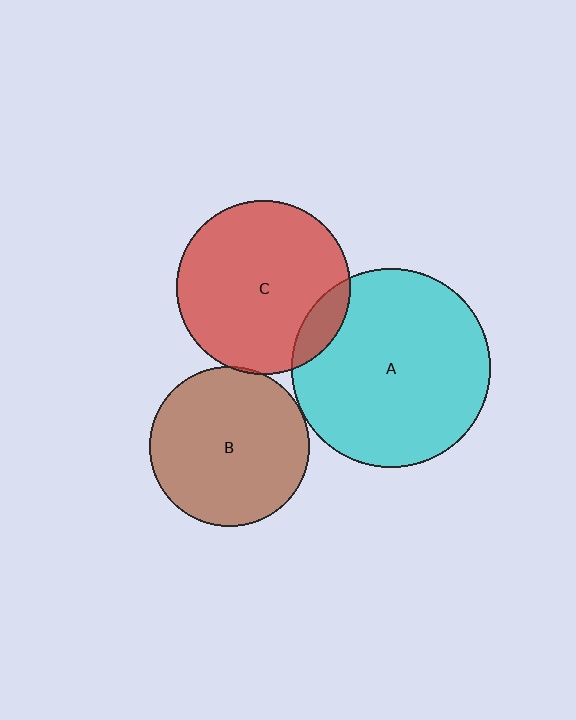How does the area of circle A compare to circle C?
Approximately 1.3 times.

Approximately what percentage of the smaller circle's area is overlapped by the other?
Approximately 10%.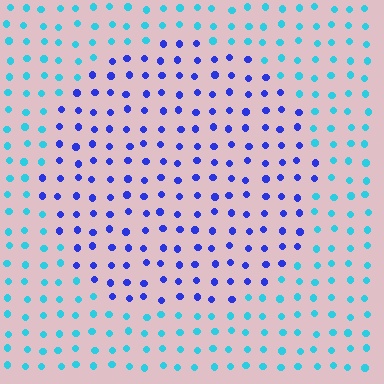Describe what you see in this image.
The image is filled with small cyan elements in a uniform arrangement. A circle-shaped region is visible where the elements are tinted to a slightly different hue, forming a subtle color boundary.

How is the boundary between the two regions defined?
The boundary is defined purely by a slight shift in hue (about 50 degrees). Spacing, size, and orientation are identical on both sides.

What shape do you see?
I see a circle.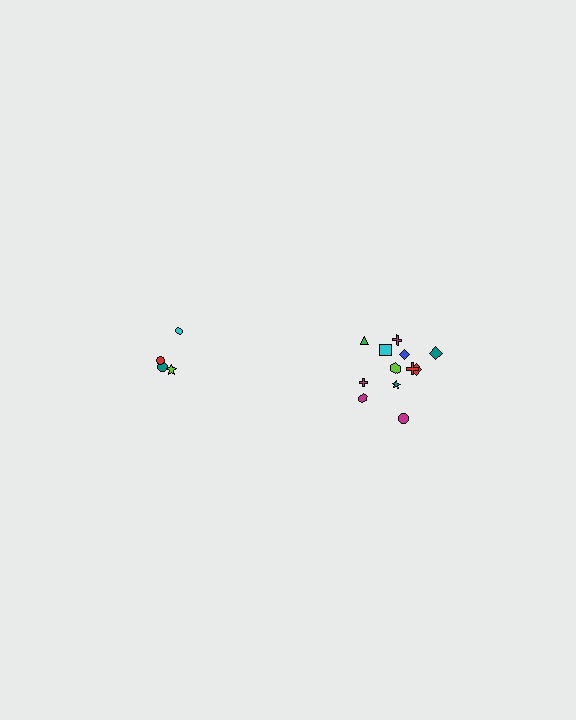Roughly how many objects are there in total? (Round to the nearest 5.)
Roughly 15 objects in total.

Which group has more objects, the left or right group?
The right group.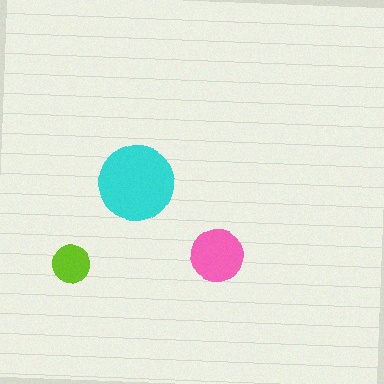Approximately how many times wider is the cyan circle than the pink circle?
About 1.5 times wider.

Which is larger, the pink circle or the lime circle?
The pink one.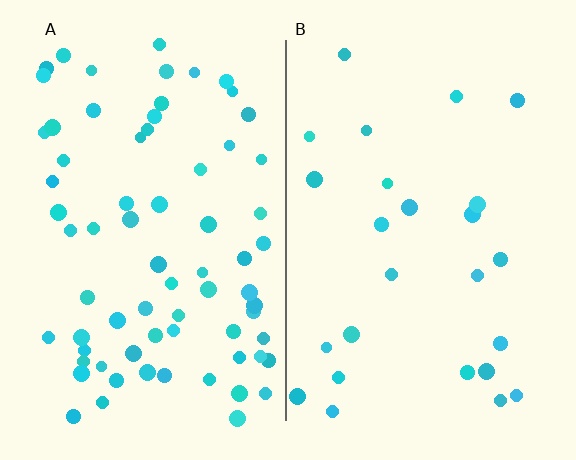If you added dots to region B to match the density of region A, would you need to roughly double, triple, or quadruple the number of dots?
Approximately triple.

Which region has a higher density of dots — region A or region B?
A (the left).